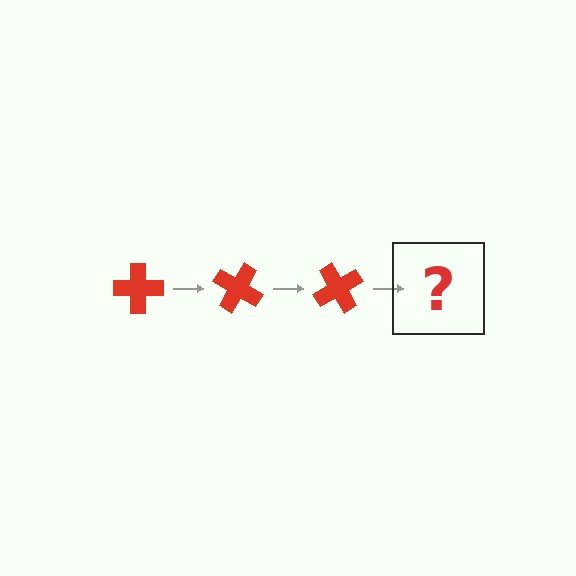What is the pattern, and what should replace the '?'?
The pattern is that the cross rotates 30 degrees each step. The '?' should be a red cross rotated 90 degrees.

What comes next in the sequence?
The next element should be a red cross rotated 90 degrees.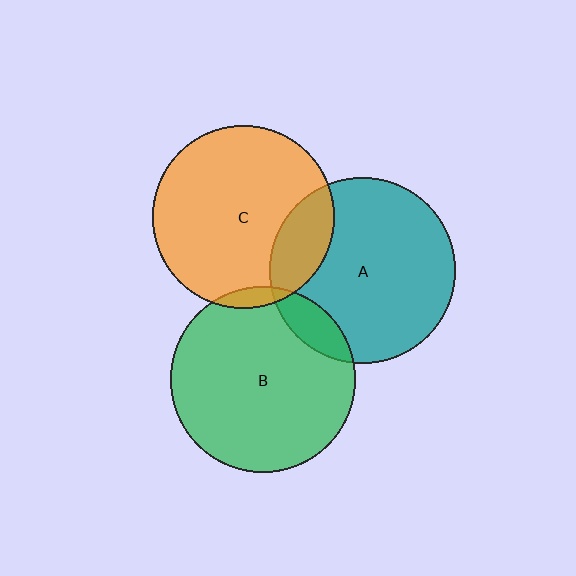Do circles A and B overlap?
Yes.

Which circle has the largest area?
Circle A (teal).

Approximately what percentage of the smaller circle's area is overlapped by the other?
Approximately 10%.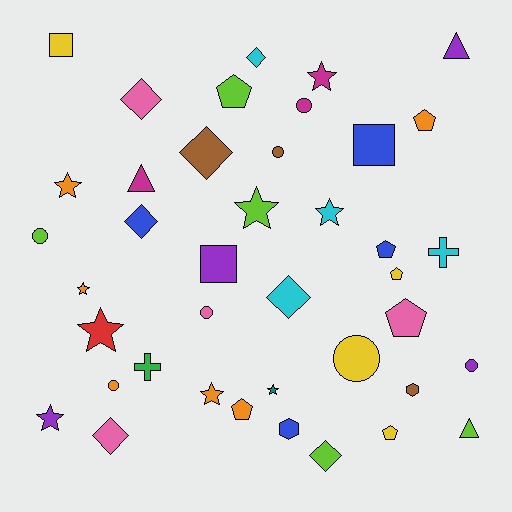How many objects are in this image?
There are 40 objects.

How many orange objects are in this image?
There are 6 orange objects.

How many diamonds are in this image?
There are 7 diamonds.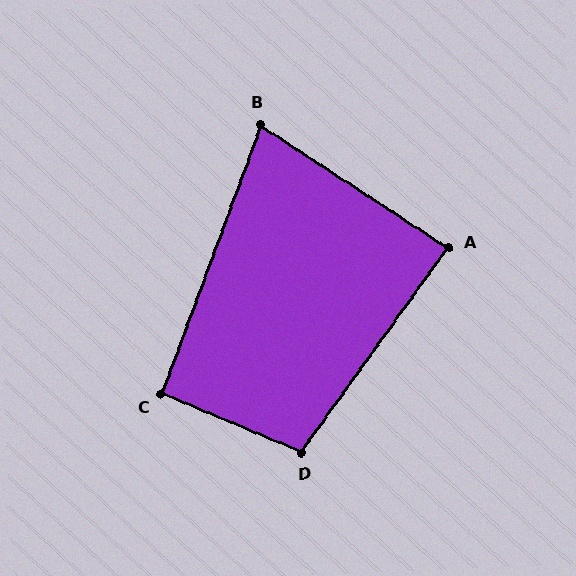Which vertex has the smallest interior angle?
B, at approximately 77 degrees.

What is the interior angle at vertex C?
Approximately 92 degrees (approximately right).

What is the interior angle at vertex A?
Approximately 88 degrees (approximately right).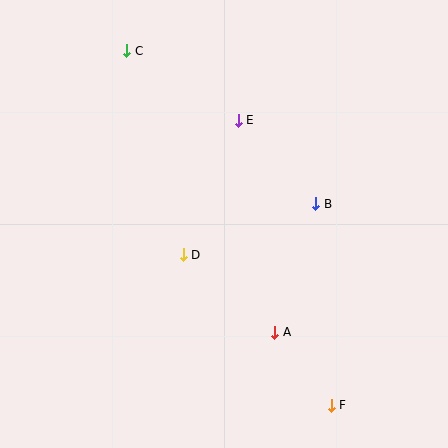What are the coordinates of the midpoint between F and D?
The midpoint between F and D is at (257, 330).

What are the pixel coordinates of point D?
Point D is at (183, 255).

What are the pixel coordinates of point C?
Point C is at (127, 51).